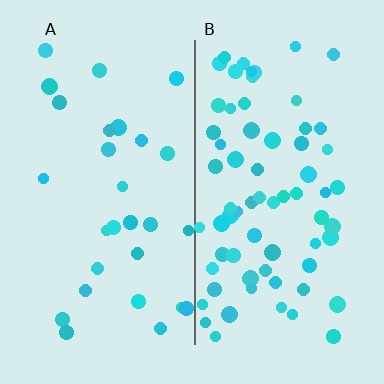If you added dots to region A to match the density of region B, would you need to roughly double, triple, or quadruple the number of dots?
Approximately double.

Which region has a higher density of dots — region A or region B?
B (the right).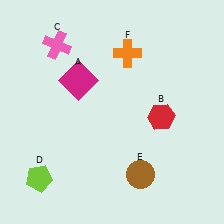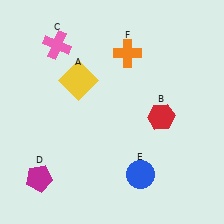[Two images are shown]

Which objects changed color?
A changed from magenta to yellow. D changed from lime to magenta. E changed from brown to blue.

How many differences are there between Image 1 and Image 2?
There are 3 differences between the two images.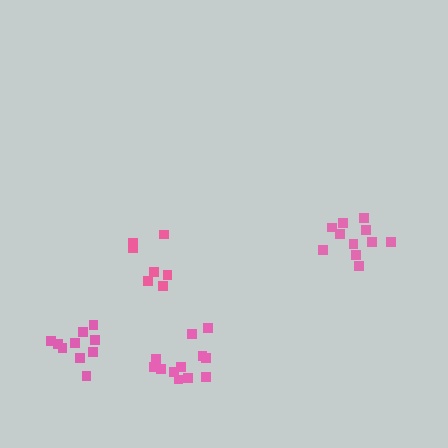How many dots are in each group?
Group 1: 11 dots, Group 2: 12 dots, Group 3: 7 dots, Group 4: 10 dots (40 total).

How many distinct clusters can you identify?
There are 4 distinct clusters.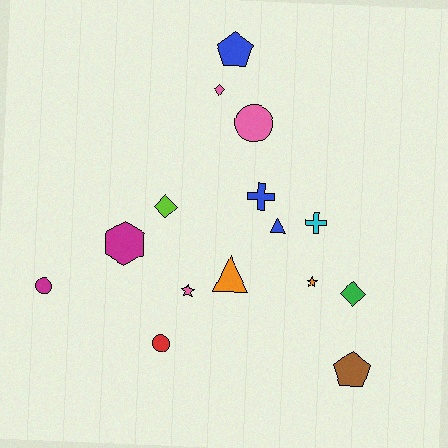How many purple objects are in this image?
There are no purple objects.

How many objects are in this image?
There are 15 objects.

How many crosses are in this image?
There are 2 crosses.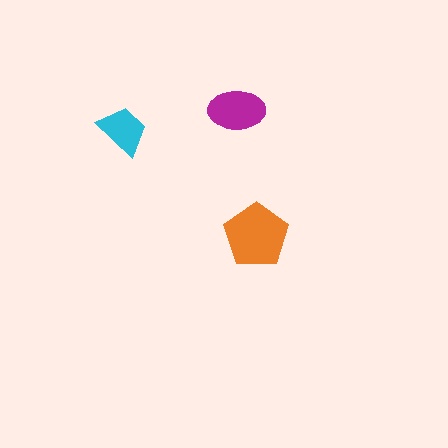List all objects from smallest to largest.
The cyan trapezoid, the magenta ellipse, the orange pentagon.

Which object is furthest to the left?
The cyan trapezoid is leftmost.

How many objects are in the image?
There are 3 objects in the image.